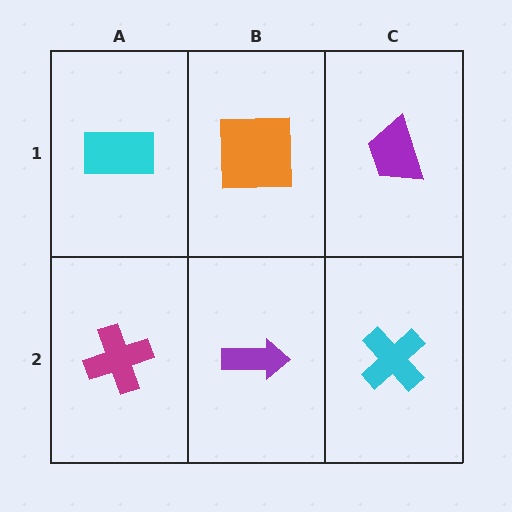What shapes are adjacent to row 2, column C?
A purple trapezoid (row 1, column C), a purple arrow (row 2, column B).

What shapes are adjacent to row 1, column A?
A magenta cross (row 2, column A), an orange square (row 1, column B).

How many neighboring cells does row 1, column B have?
3.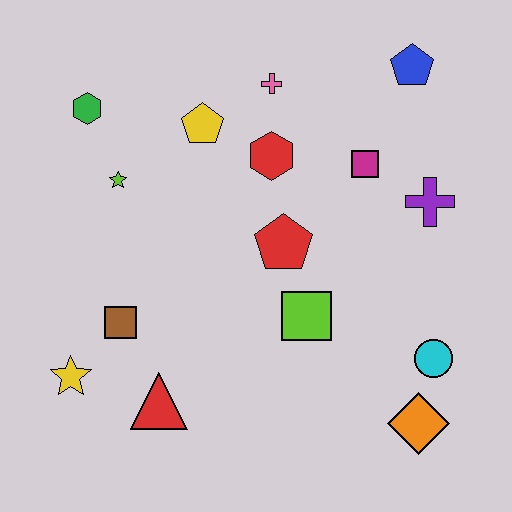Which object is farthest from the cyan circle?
The green hexagon is farthest from the cyan circle.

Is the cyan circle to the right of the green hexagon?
Yes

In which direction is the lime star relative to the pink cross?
The lime star is to the left of the pink cross.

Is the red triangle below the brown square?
Yes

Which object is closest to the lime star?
The green hexagon is closest to the lime star.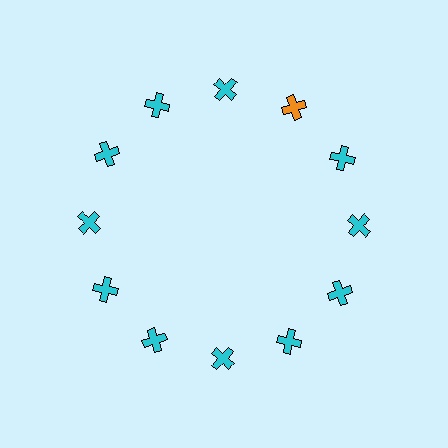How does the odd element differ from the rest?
It has a different color: orange instead of cyan.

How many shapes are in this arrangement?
There are 12 shapes arranged in a ring pattern.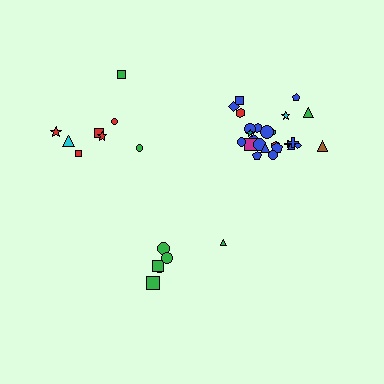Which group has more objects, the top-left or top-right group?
The top-right group.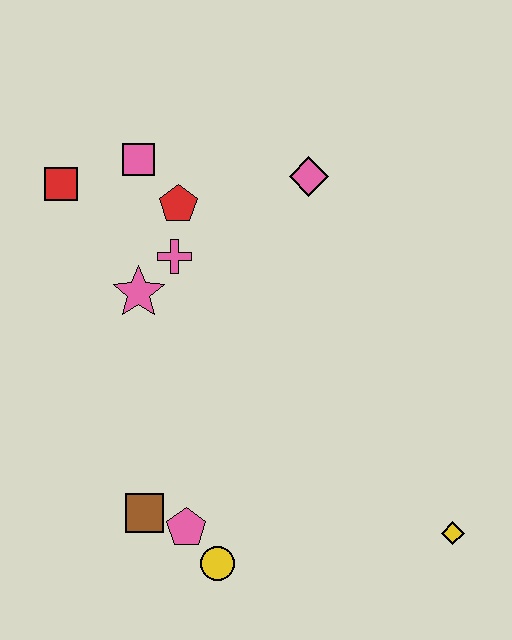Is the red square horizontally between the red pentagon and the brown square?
No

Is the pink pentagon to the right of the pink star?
Yes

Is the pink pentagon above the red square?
No